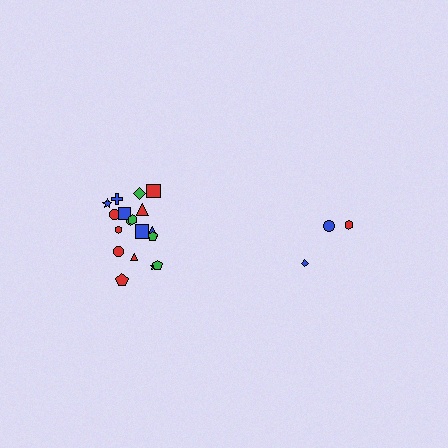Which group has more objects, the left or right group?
The left group.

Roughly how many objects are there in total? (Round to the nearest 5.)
Roughly 20 objects in total.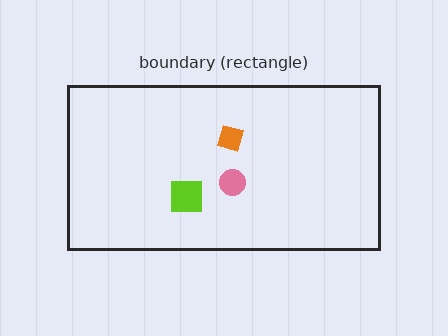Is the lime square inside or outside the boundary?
Inside.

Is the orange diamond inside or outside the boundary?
Inside.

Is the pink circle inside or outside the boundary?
Inside.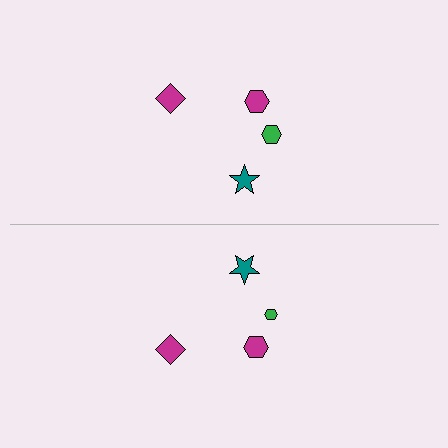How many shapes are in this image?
There are 8 shapes in this image.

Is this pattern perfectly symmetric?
No, the pattern is not perfectly symmetric. The green hexagon on the bottom side has a different size than its mirror counterpart.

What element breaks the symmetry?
The green hexagon on the bottom side has a different size than its mirror counterpart.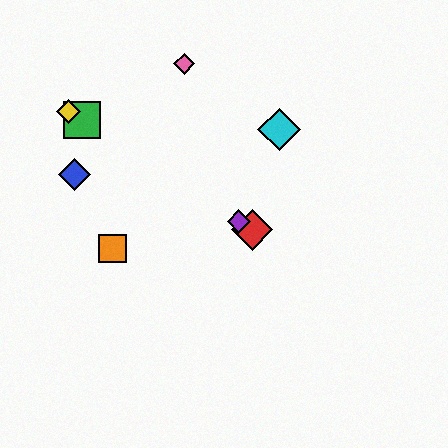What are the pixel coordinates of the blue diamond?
The blue diamond is at (74, 174).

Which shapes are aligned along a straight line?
The red diamond, the green square, the yellow diamond, the purple diamond are aligned along a straight line.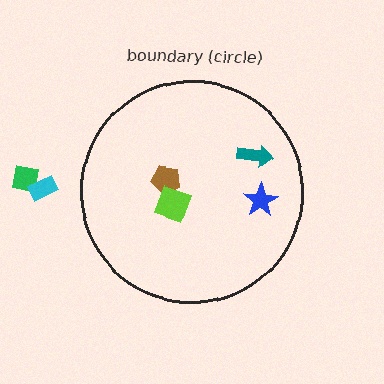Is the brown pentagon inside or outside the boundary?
Inside.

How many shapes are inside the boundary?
4 inside, 2 outside.